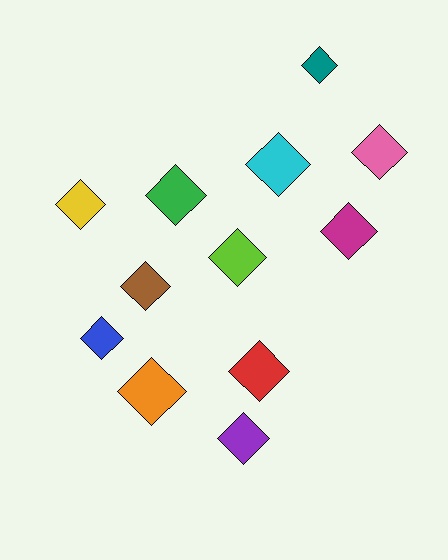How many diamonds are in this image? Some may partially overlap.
There are 12 diamonds.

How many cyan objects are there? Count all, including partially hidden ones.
There is 1 cyan object.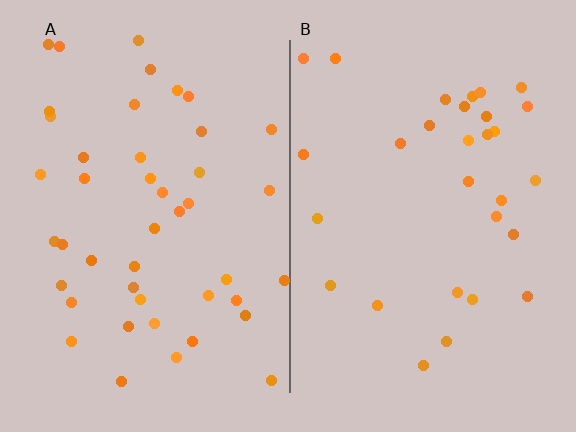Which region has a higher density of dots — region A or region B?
A (the left).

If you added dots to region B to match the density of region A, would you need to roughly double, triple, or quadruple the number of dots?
Approximately double.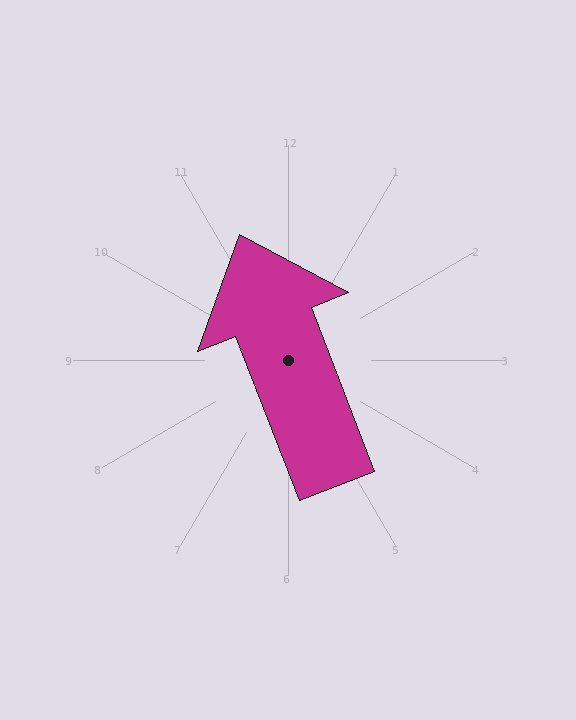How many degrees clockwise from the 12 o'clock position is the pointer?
Approximately 339 degrees.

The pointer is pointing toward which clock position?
Roughly 11 o'clock.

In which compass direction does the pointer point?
North.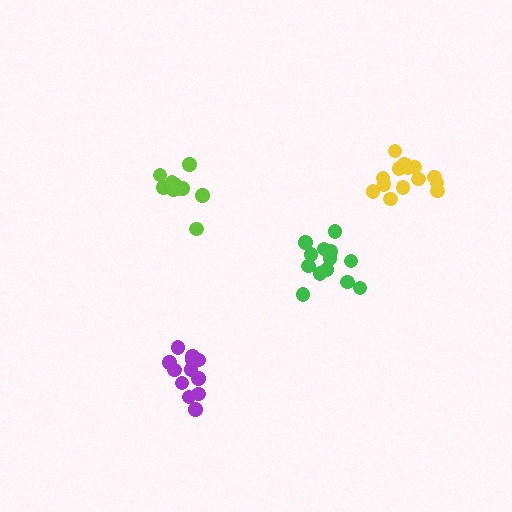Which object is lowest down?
The purple cluster is bottommost.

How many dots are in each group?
Group 1: 14 dots, Group 2: 12 dots, Group 3: 12 dots, Group 4: 13 dots (51 total).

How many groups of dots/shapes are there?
There are 4 groups.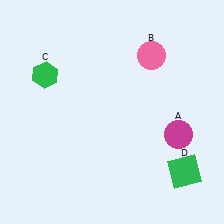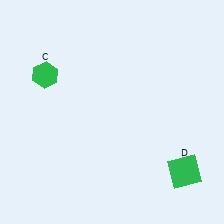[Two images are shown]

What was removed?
The pink circle (B), the magenta circle (A) were removed in Image 2.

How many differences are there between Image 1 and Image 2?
There are 2 differences between the two images.